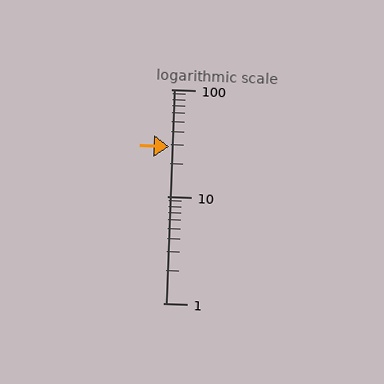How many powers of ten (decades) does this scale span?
The scale spans 2 decades, from 1 to 100.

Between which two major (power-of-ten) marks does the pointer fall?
The pointer is between 10 and 100.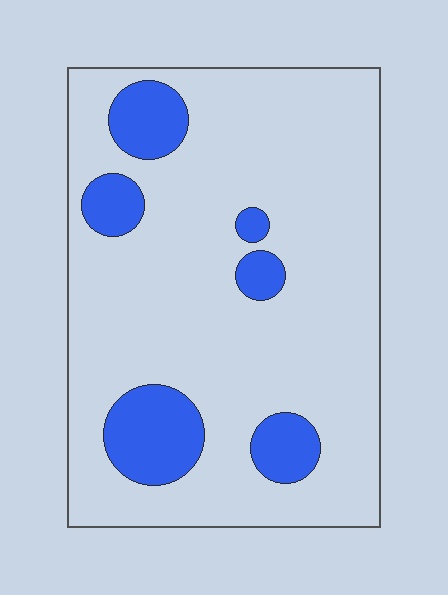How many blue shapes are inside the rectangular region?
6.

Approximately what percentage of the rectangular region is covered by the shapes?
Approximately 15%.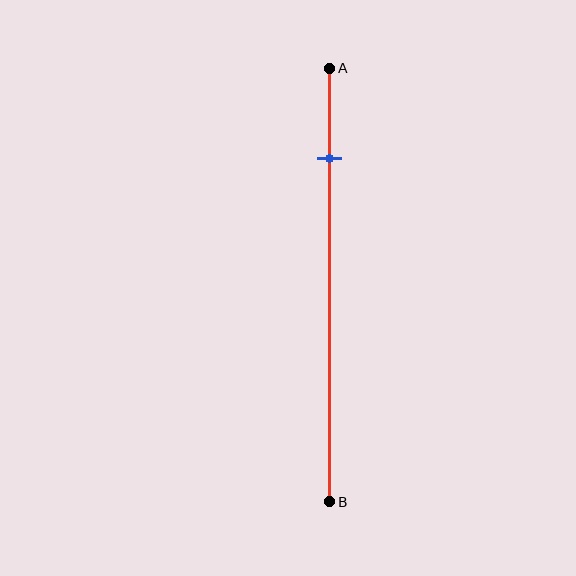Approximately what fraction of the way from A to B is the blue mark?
The blue mark is approximately 20% of the way from A to B.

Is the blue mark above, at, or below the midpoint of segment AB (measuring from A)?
The blue mark is above the midpoint of segment AB.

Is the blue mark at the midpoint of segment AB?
No, the mark is at about 20% from A, not at the 50% midpoint.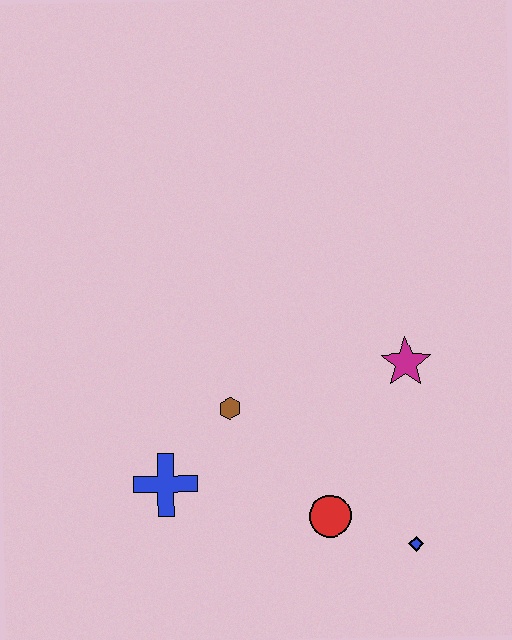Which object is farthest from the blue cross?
The magenta star is farthest from the blue cross.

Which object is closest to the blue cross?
The brown hexagon is closest to the blue cross.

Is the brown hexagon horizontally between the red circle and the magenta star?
No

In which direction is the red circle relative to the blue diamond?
The red circle is to the left of the blue diamond.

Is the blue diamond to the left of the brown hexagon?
No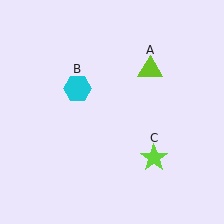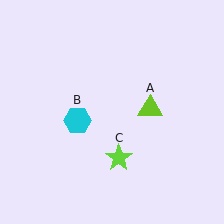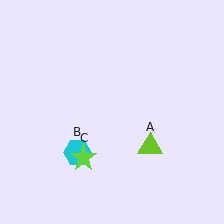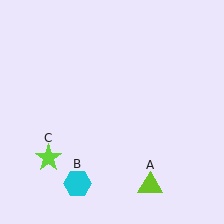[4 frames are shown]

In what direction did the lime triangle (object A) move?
The lime triangle (object A) moved down.